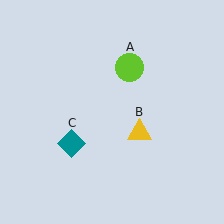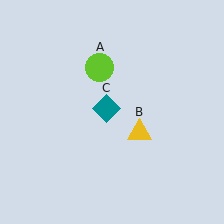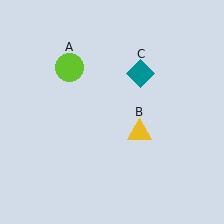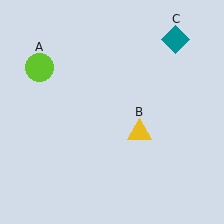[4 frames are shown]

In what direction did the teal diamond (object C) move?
The teal diamond (object C) moved up and to the right.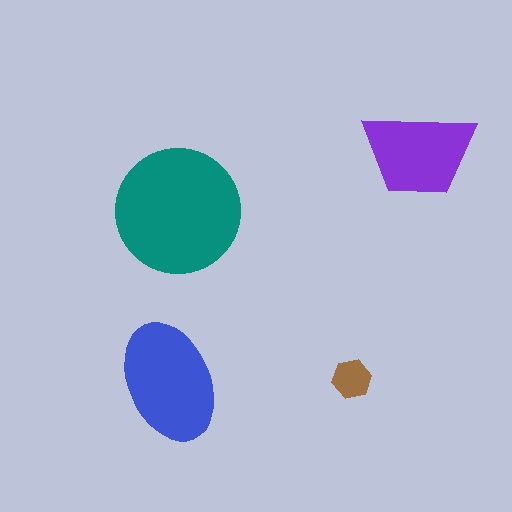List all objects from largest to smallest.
The teal circle, the blue ellipse, the purple trapezoid, the brown hexagon.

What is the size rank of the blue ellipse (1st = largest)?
2nd.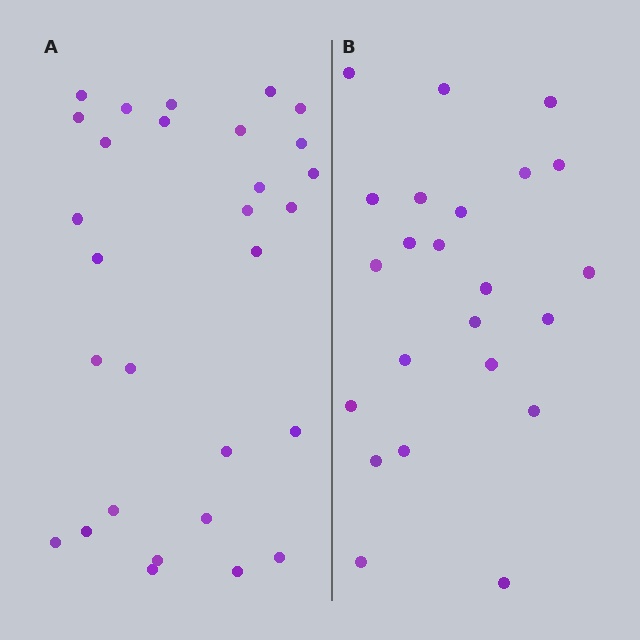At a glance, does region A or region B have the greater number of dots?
Region A (the left region) has more dots.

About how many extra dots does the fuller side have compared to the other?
Region A has about 6 more dots than region B.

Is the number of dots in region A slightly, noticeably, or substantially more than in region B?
Region A has noticeably more, but not dramatically so. The ratio is roughly 1.3 to 1.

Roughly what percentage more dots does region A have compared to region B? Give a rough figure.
About 25% more.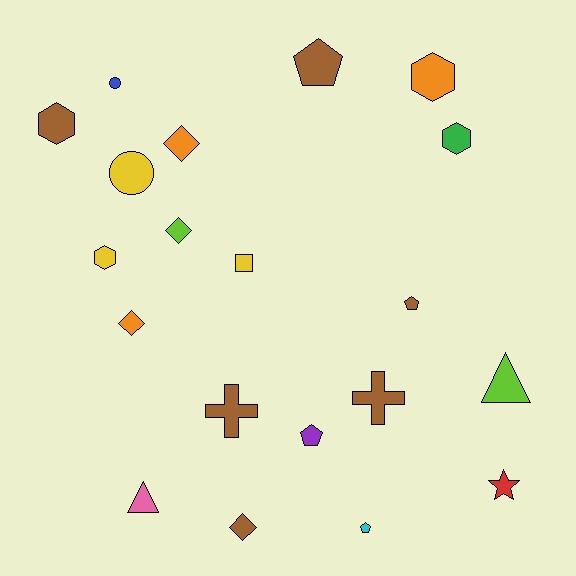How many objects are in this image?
There are 20 objects.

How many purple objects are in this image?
There is 1 purple object.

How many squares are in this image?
There is 1 square.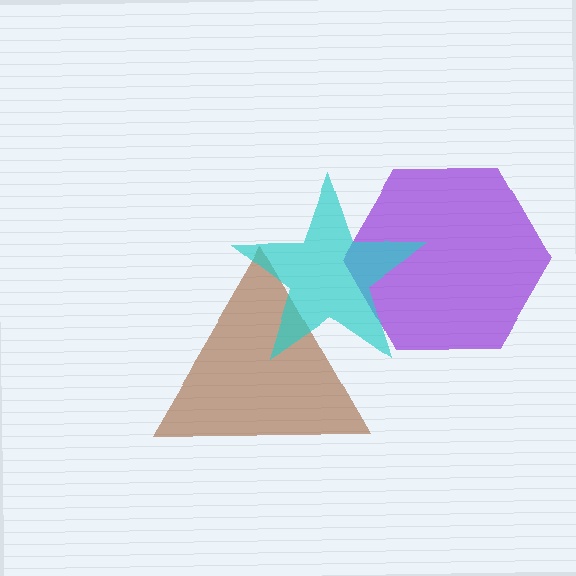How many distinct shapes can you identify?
There are 3 distinct shapes: a brown triangle, a purple hexagon, a cyan star.